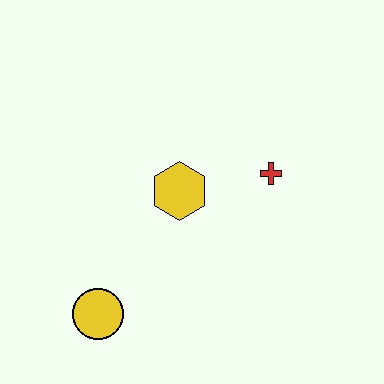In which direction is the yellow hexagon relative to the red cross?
The yellow hexagon is to the left of the red cross.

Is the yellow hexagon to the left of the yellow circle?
No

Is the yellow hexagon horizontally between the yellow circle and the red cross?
Yes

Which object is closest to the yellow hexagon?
The red cross is closest to the yellow hexagon.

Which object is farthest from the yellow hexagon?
The yellow circle is farthest from the yellow hexagon.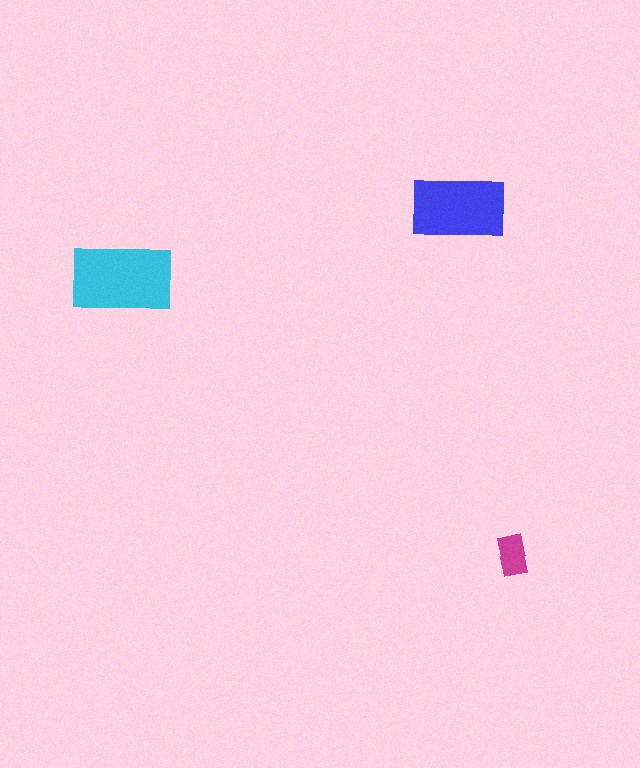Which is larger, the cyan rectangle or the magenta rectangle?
The cyan one.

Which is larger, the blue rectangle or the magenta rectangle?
The blue one.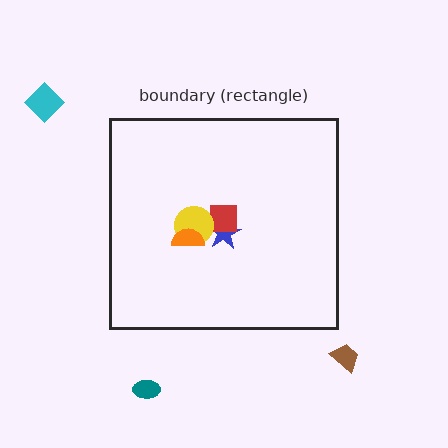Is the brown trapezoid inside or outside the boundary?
Outside.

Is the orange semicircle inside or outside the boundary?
Inside.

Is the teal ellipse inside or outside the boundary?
Outside.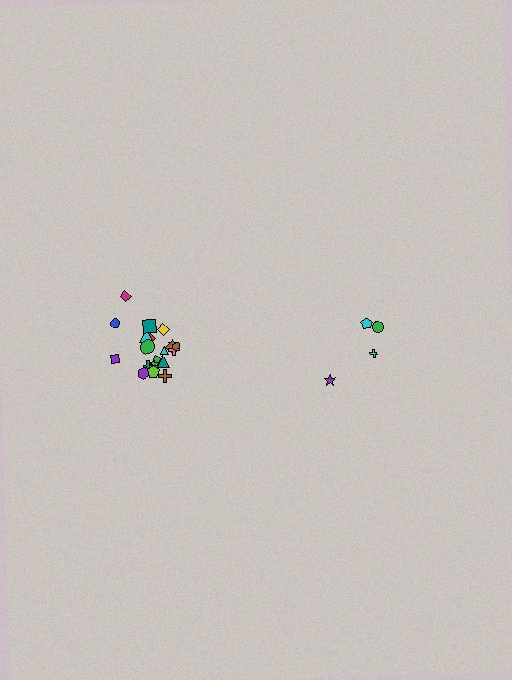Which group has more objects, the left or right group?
The left group.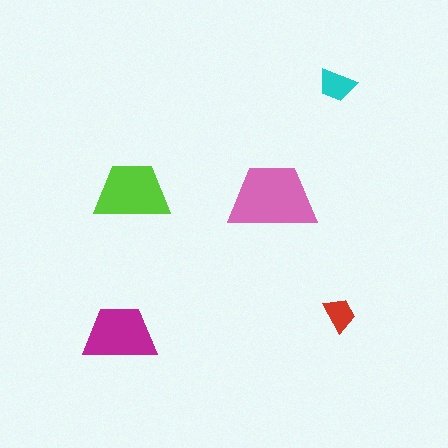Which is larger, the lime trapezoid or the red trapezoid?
The lime one.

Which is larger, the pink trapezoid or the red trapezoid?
The pink one.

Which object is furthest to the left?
The magenta trapezoid is leftmost.